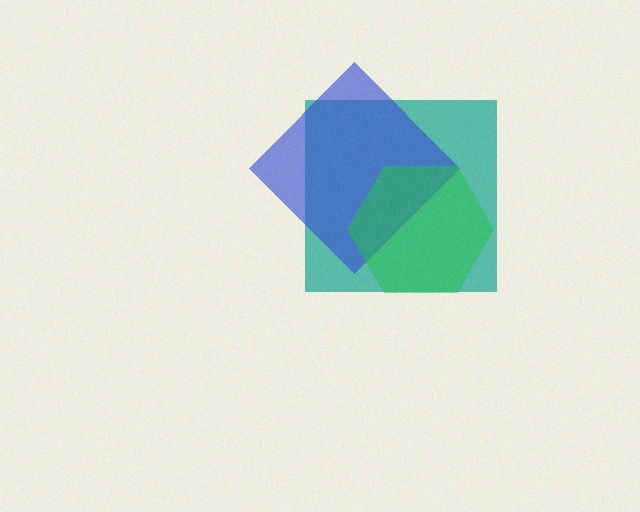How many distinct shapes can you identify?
There are 3 distinct shapes: a teal square, a blue diamond, a green hexagon.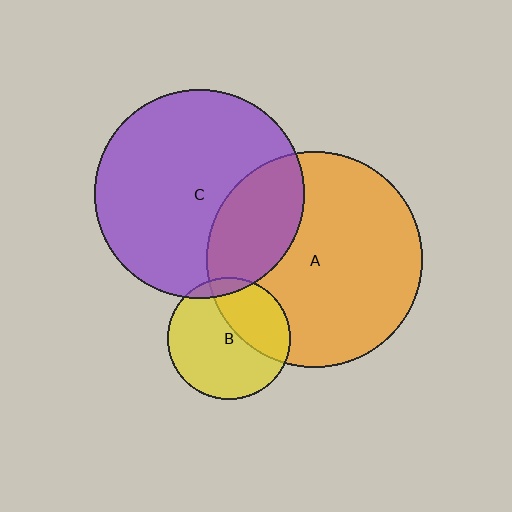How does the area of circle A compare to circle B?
Approximately 3.1 times.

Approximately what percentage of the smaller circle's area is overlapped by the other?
Approximately 10%.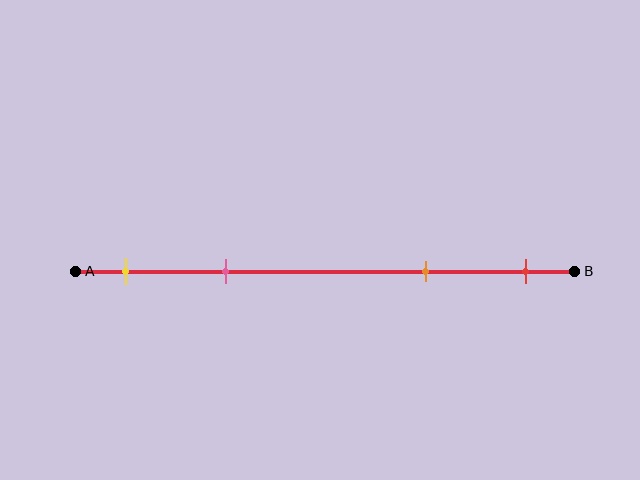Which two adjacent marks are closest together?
The yellow and pink marks are the closest adjacent pair.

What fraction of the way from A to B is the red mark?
The red mark is approximately 90% (0.9) of the way from A to B.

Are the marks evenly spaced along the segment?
No, the marks are not evenly spaced.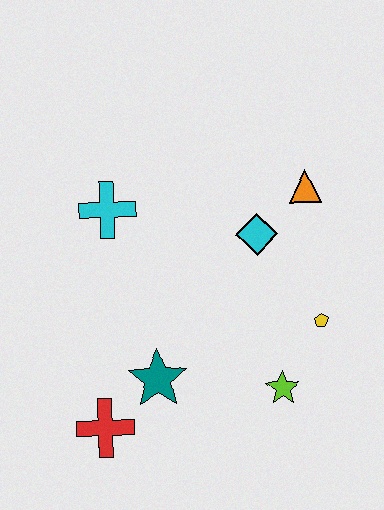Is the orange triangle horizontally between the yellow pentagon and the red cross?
Yes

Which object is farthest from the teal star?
The orange triangle is farthest from the teal star.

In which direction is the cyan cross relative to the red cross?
The cyan cross is above the red cross.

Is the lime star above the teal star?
No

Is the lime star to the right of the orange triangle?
No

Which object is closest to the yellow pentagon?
The lime star is closest to the yellow pentagon.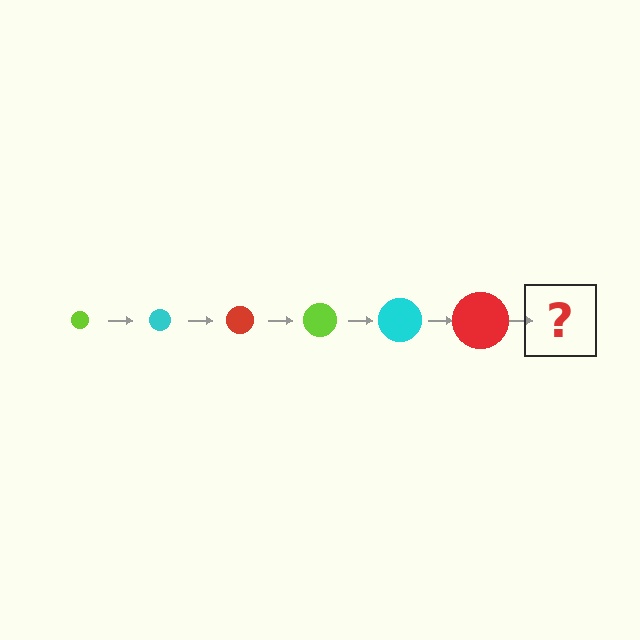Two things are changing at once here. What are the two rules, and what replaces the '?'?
The two rules are that the circle grows larger each step and the color cycles through lime, cyan, and red. The '?' should be a lime circle, larger than the previous one.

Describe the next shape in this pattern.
It should be a lime circle, larger than the previous one.